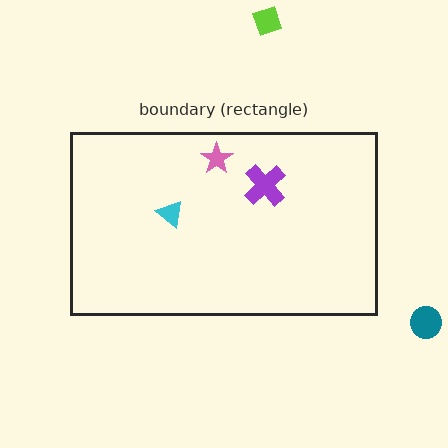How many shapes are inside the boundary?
3 inside, 2 outside.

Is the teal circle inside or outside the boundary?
Outside.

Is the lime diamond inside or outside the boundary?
Outside.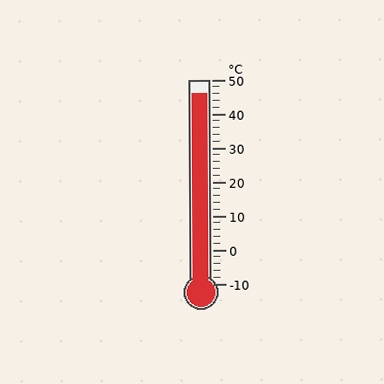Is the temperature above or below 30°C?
The temperature is above 30°C.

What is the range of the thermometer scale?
The thermometer scale ranges from -10°C to 50°C.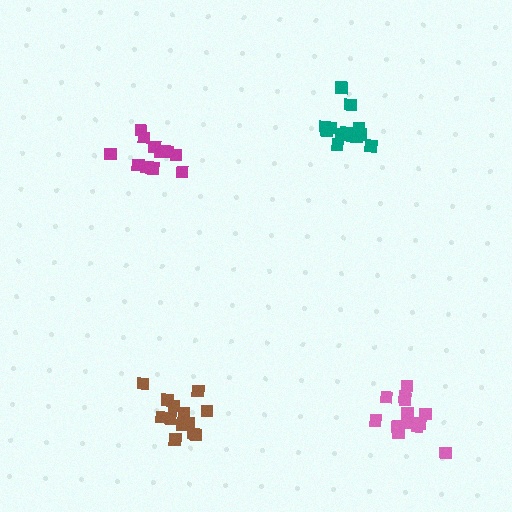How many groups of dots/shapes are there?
There are 4 groups.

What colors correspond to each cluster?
The clusters are colored: brown, pink, magenta, teal.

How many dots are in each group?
Group 1: 13 dots, Group 2: 13 dots, Group 3: 11 dots, Group 4: 15 dots (52 total).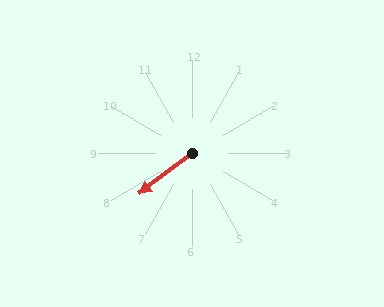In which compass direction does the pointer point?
Southwest.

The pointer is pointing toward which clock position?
Roughly 8 o'clock.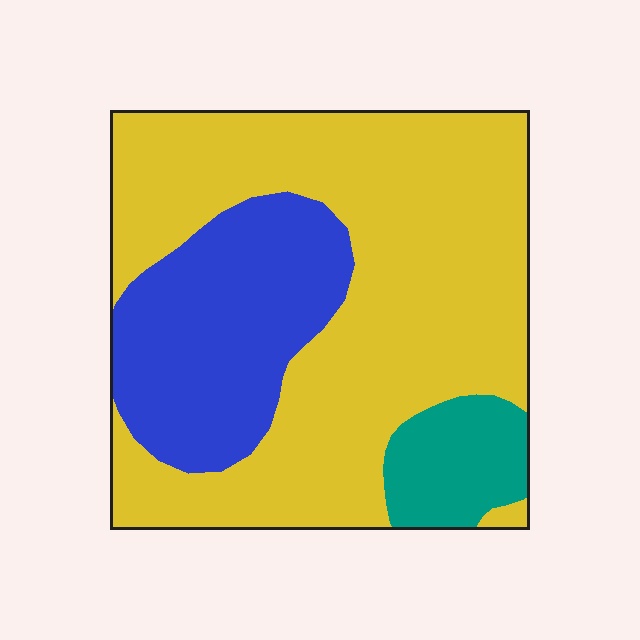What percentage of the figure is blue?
Blue covers roughly 25% of the figure.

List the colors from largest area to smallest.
From largest to smallest: yellow, blue, teal.